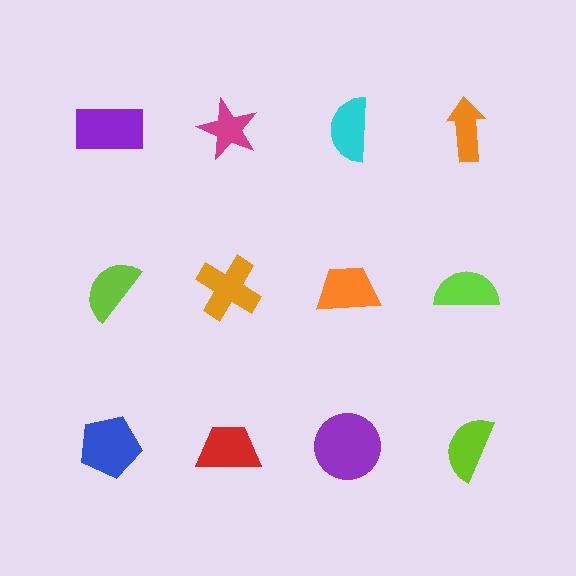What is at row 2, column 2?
An orange cross.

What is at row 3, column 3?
A purple circle.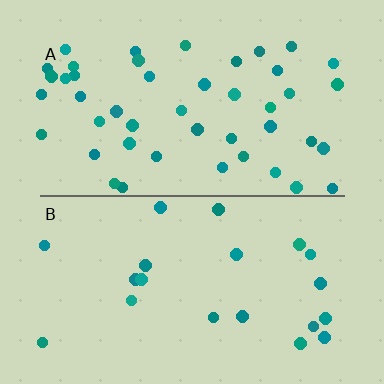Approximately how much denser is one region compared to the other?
Approximately 2.2× — region A over region B.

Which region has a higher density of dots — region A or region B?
A (the top).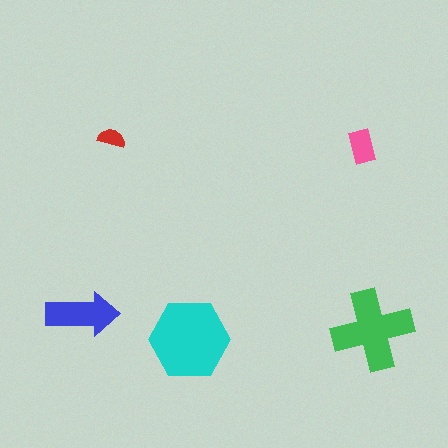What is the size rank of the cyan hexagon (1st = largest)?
1st.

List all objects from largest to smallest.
The cyan hexagon, the green cross, the blue arrow, the pink rectangle, the red semicircle.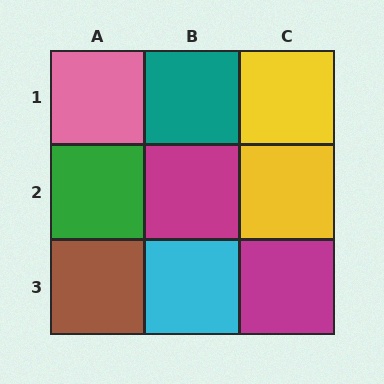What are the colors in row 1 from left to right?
Pink, teal, yellow.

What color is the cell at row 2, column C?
Yellow.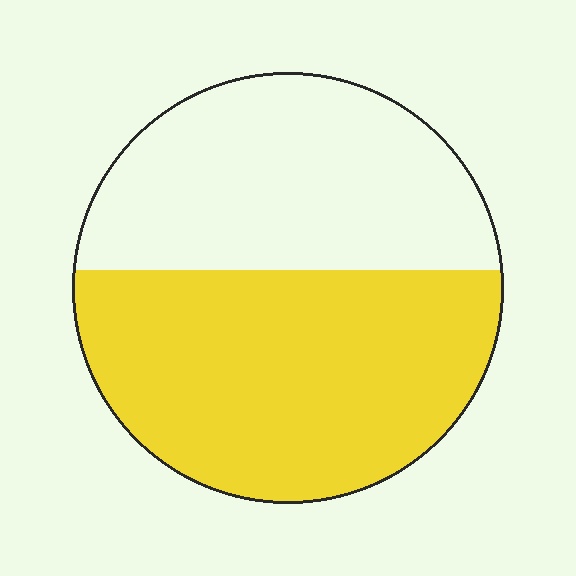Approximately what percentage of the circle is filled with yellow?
Approximately 55%.